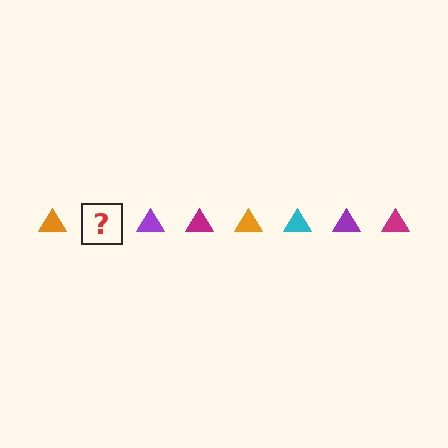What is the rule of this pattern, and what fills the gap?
The rule is that the pattern cycles through orange, cyan, purple, magenta triangles. The gap should be filled with a cyan triangle.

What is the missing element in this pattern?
The missing element is a cyan triangle.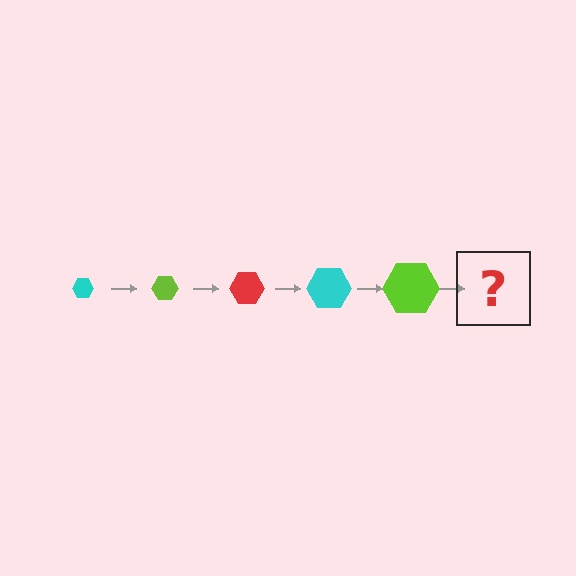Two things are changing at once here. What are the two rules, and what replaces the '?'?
The two rules are that the hexagon grows larger each step and the color cycles through cyan, lime, and red. The '?' should be a red hexagon, larger than the previous one.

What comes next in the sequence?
The next element should be a red hexagon, larger than the previous one.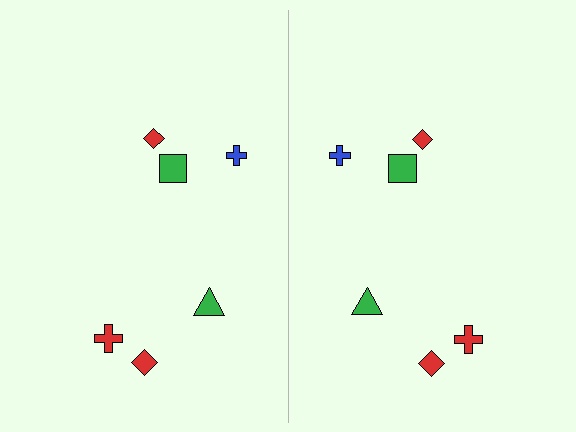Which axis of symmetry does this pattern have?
The pattern has a vertical axis of symmetry running through the center of the image.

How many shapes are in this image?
There are 12 shapes in this image.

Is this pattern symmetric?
Yes, this pattern has bilateral (reflection) symmetry.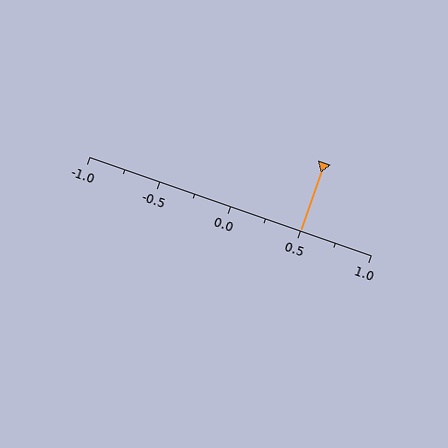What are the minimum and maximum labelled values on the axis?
The axis runs from -1.0 to 1.0.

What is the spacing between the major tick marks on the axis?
The major ticks are spaced 0.5 apart.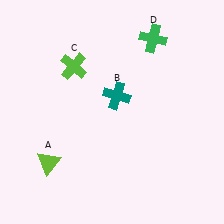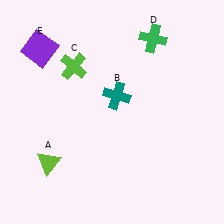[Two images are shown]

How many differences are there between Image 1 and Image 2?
There is 1 difference between the two images.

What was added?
A purple square (E) was added in Image 2.